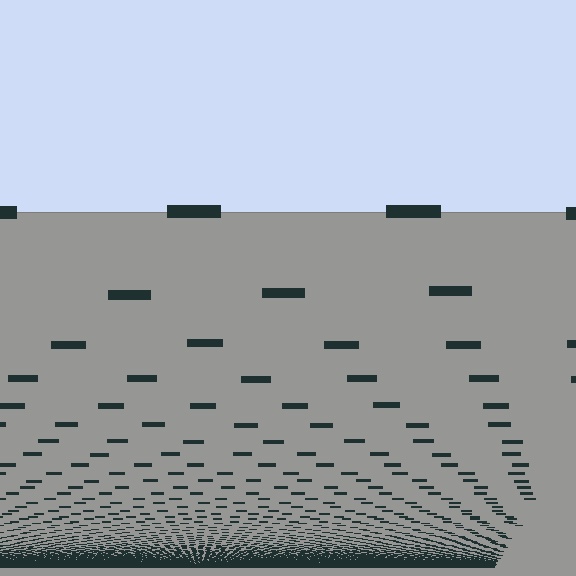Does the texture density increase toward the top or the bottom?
Density increases toward the bottom.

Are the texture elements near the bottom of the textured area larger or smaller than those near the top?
Smaller. The gradient is inverted — elements near the bottom are smaller and denser.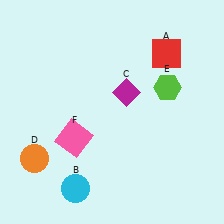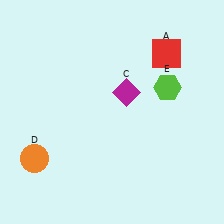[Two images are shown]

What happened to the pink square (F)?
The pink square (F) was removed in Image 2. It was in the bottom-left area of Image 1.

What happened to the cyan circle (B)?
The cyan circle (B) was removed in Image 2. It was in the bottom-left area of Image 1.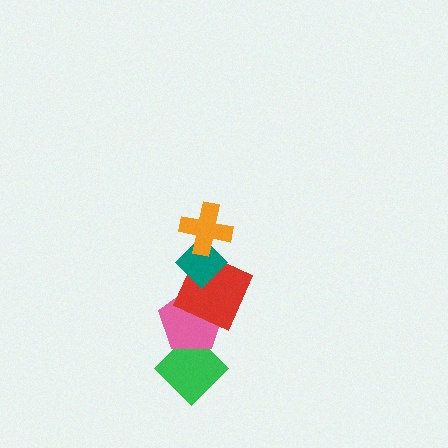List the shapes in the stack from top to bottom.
From top to bottom: the orange cross, the teal diamond, the red square, the pink pentagon, the green diamond.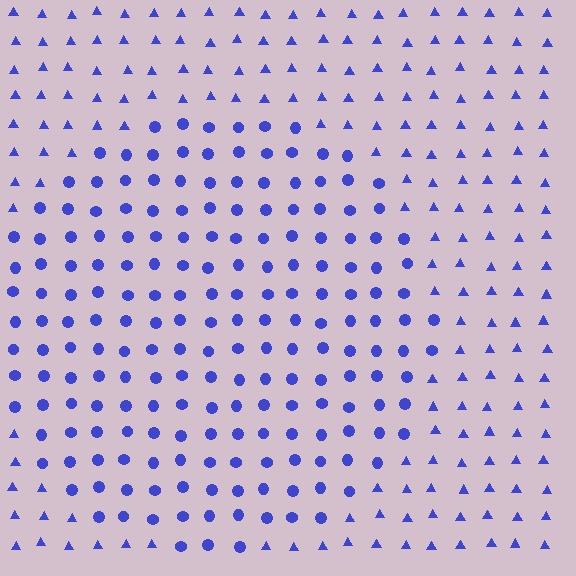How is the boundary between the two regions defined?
The boundary is defined by a change in element shape: circles inside vs. triangles outside. All elements share the same color and spacing.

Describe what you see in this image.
The image is filled with small blue elements arranged in a uniform grid. A circle-shaped region contains circles, while the surrounding area contains triangles. The boundary is defined purely by the change in element shape.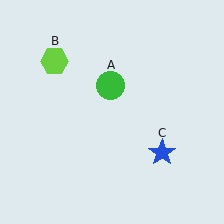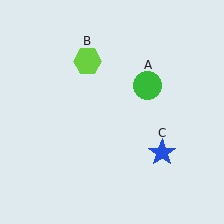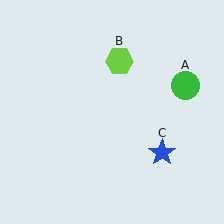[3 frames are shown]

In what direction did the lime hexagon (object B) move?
The lime hexagon (object B) moved right.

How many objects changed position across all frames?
2 objects changed position: green circle (object A), lime hexagon (object B).